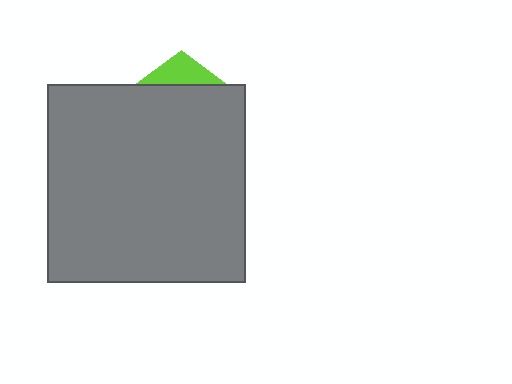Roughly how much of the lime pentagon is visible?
A small part of it is visible (roughly 20%).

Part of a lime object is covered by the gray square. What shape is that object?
It is a pentagon.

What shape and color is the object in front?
The object in front is a gray square.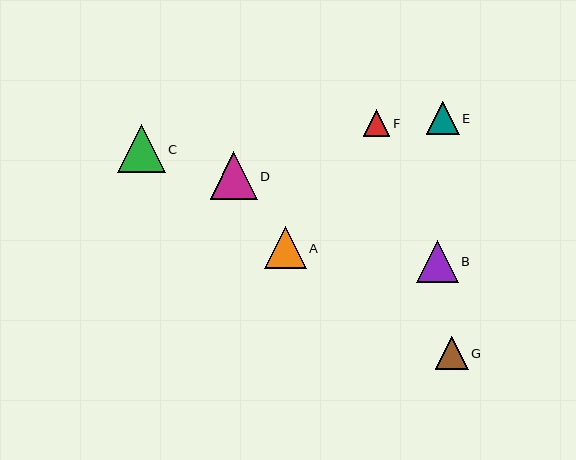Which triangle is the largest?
Triangle C is the largest with a size of approximately 48 pixels.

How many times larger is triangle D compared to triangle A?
Triangle D is approximately 1.1 times the size of triangle A.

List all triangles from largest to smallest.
From largest to smallest: C, D, A, B, G, E, F.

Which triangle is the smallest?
Triangle F is the smallest with a size of approximately 26 pixels.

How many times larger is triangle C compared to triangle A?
Triangle C is approximately 1.2 times the size of triangle A.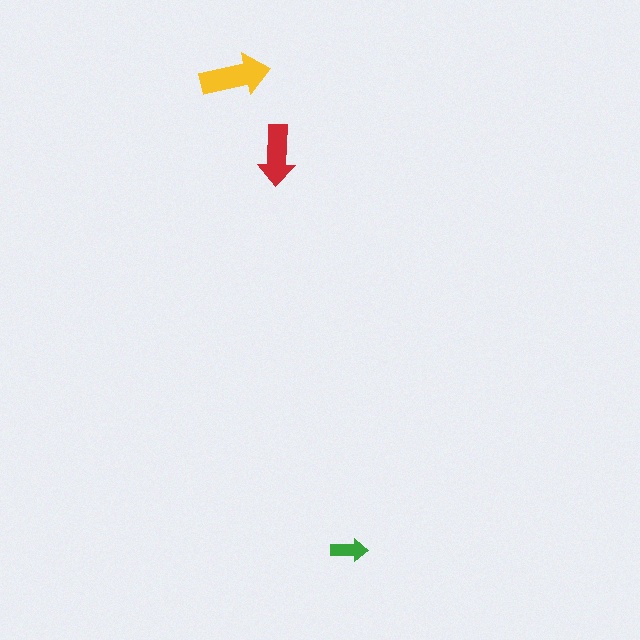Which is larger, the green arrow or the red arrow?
The red one.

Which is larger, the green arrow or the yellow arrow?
The yellow one.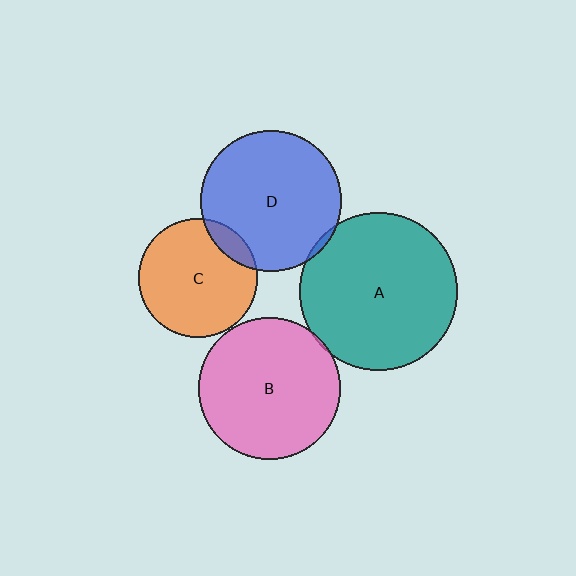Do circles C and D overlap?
Yes.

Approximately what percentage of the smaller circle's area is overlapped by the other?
Approximately 10%.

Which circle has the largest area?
Circle A (teal).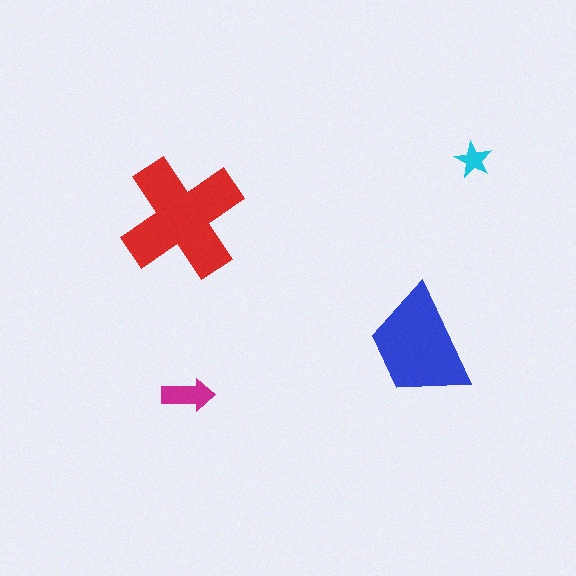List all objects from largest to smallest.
The red cross, the blue trapezoid, the magenta arrow, the cyan star.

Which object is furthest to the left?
The red cross is leftmost.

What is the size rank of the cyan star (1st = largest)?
4th.